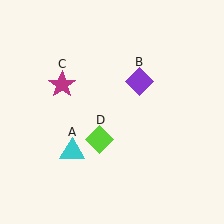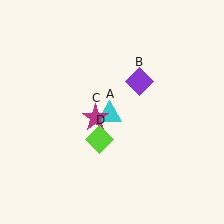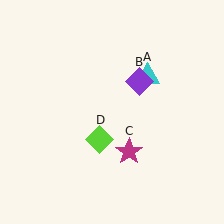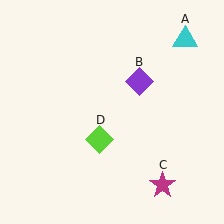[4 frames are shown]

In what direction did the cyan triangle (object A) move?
The cyan triangle (object A) moved up and to the right.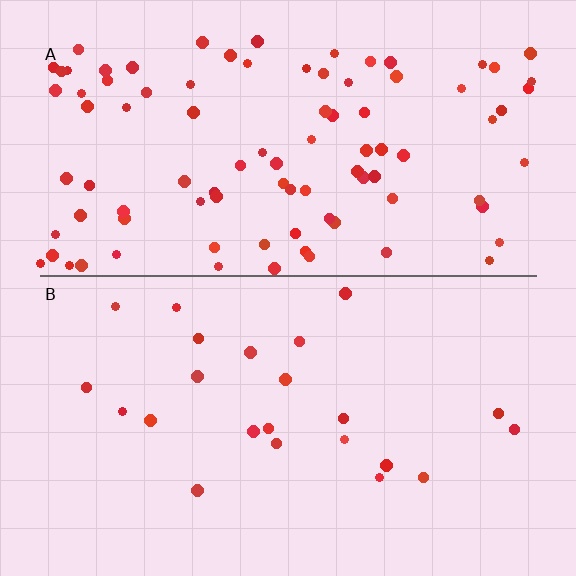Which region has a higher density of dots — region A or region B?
A (the top).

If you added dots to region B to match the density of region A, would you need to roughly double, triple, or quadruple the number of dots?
Approximately quadruple.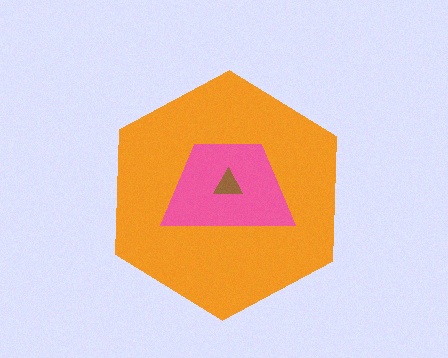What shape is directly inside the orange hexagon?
The pink trapezoid.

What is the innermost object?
The brown triangle.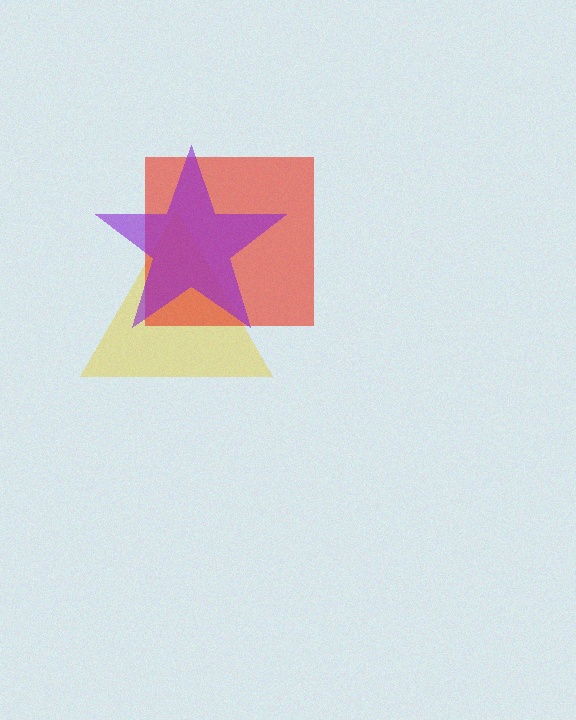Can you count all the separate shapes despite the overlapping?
Yes, there are 3 separate shapes.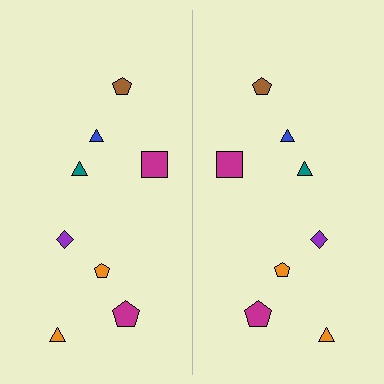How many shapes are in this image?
There are 16 shapes in this image.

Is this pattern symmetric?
Yes, this pattern has bilateral (reflection) symmetry.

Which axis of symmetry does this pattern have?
The pattern has a vertical axis of symmetry running through the center of the image.